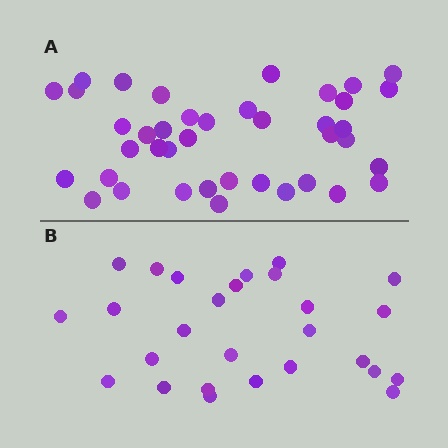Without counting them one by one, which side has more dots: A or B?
Region A (the top region) has more dots.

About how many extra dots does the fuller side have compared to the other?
Region A has approximately 15 more dots than region B.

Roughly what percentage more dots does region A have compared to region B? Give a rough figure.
About 50% more.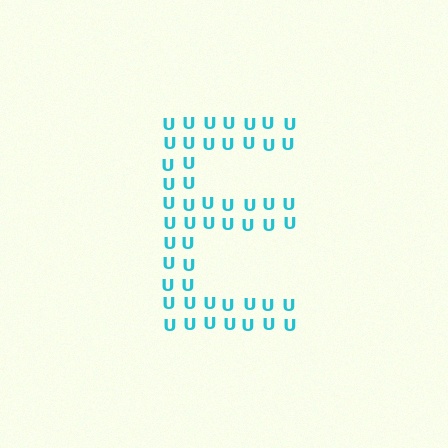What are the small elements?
The small elements are letter U's.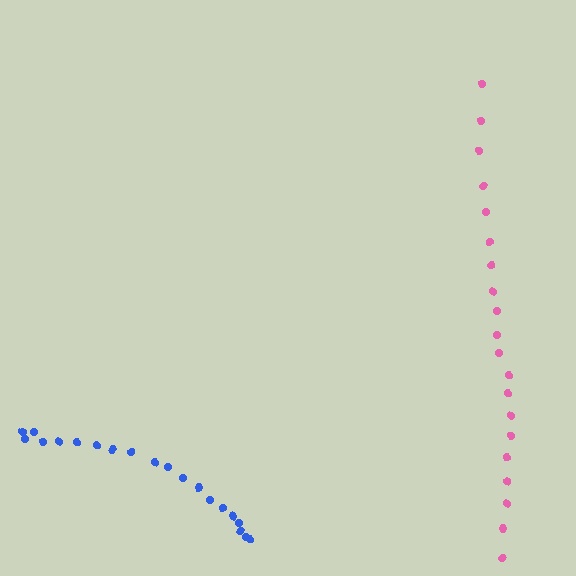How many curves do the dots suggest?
There are 2 distinct paths.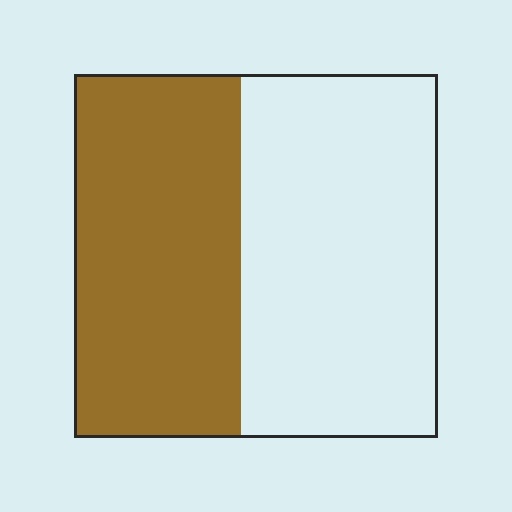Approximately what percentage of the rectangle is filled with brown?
Approximately 45%.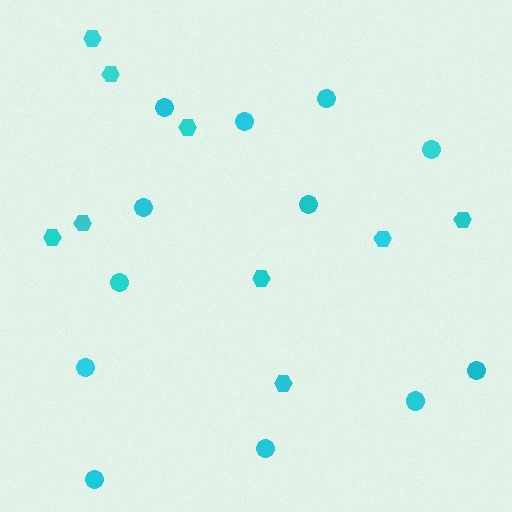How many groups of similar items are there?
There are 2 groups: one group of circles (12) and one group of hexagons (9).